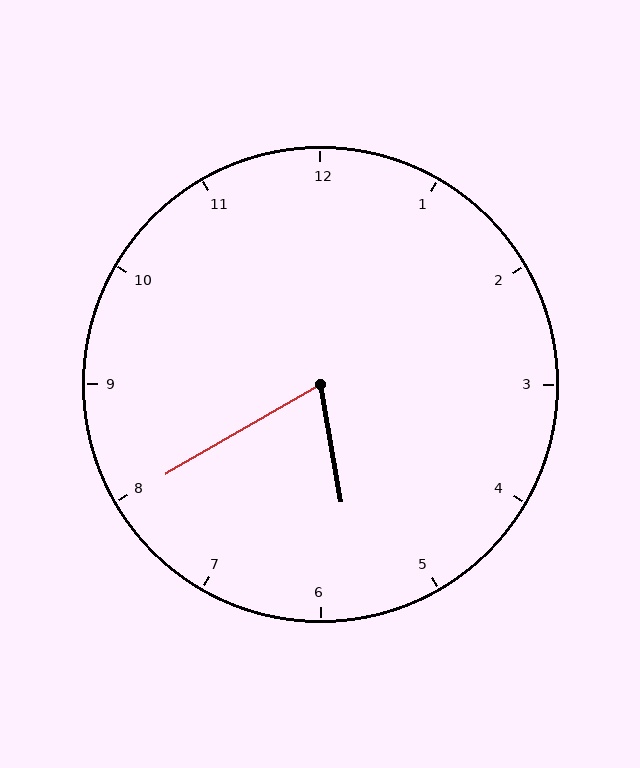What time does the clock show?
5:40.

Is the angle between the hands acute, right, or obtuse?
It is acute.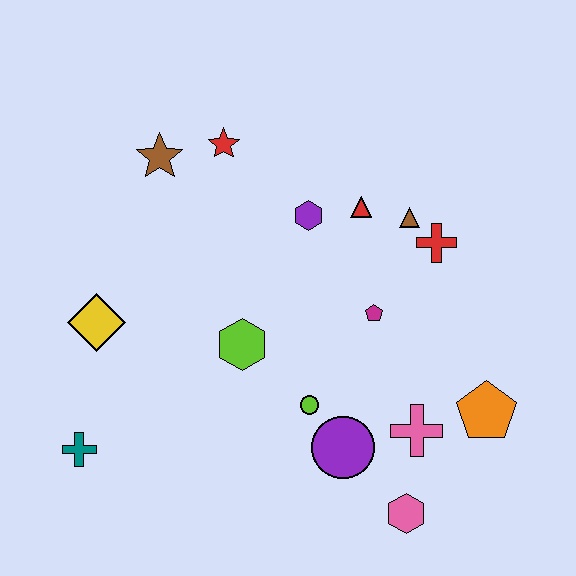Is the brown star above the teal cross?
Yes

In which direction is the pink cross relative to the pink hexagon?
The pink cross is above the pink hexagon.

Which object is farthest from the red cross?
The teal cross is farthest from the red cross.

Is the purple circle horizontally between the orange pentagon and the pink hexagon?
No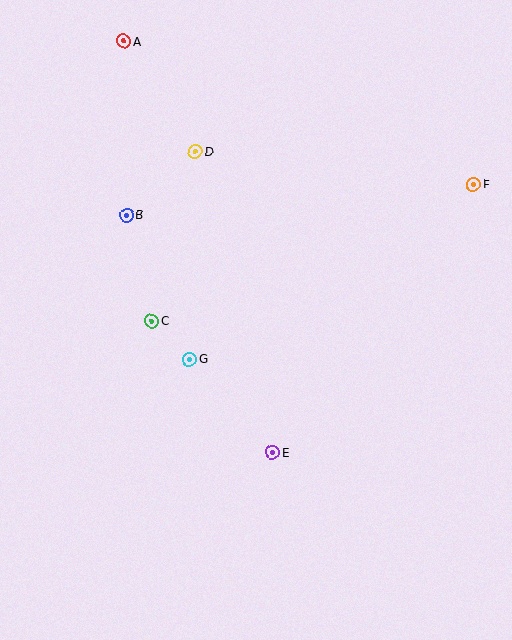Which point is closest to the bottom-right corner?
Point E is closest to the bottom-right corner.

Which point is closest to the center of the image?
Point G at (189, 359) is closest to the center.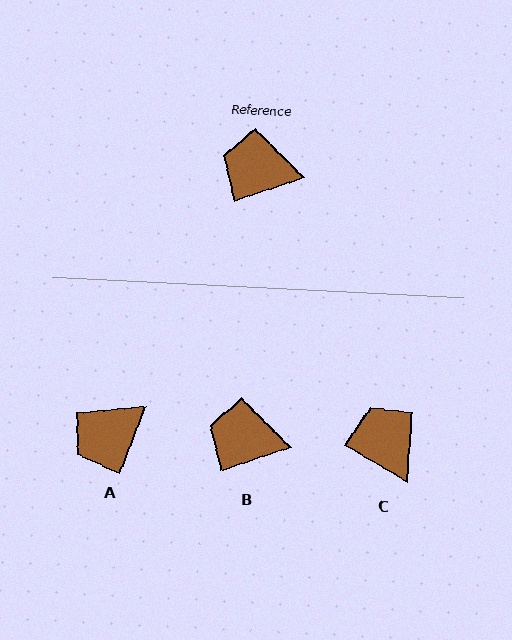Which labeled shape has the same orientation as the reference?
B.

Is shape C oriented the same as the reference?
No, it is off by about 48 degrees.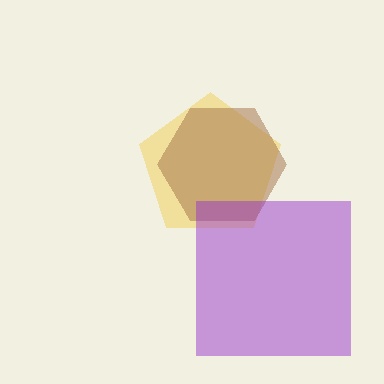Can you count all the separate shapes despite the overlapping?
Yes, there are 3 separate shapes.